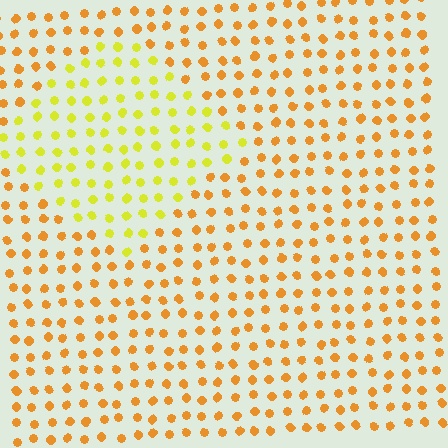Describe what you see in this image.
The image is filled with small orange elements in a uniform arrangement. A diamond-shaped region is visible where the elements are tinted to a slightly different hue, forming a subtle color boundary.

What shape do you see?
I see a diamond.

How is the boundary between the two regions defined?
The boundary is defined purely by a slight shift in hue (about 34 degrees). Spacing, size, and orientation are identical on both sides.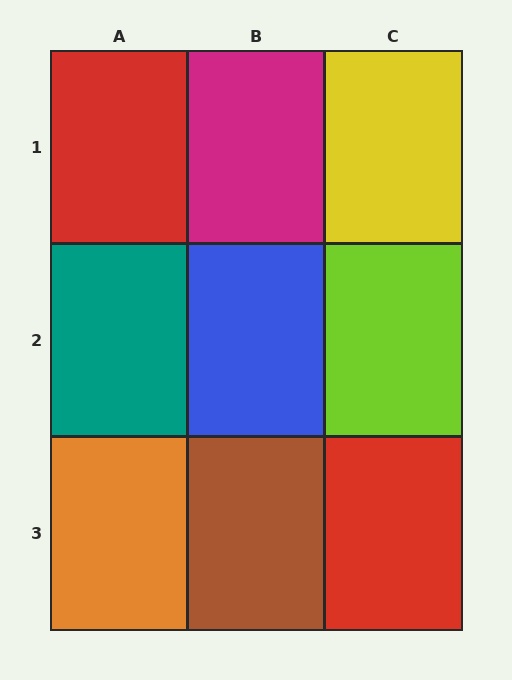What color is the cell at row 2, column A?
Teal.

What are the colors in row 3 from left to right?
Orange, brown, red.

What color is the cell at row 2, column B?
Blue.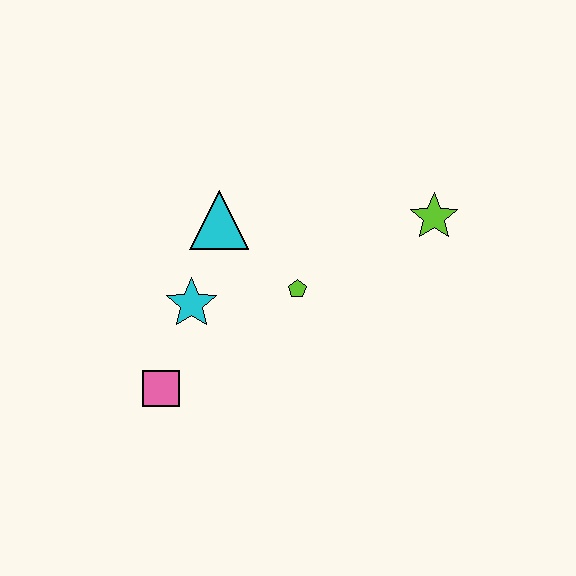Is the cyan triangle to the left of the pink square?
No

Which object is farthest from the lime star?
The pink square is farthest from the lime star.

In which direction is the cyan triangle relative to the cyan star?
The cyan triangle is above the cyan star.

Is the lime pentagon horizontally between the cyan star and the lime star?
Yes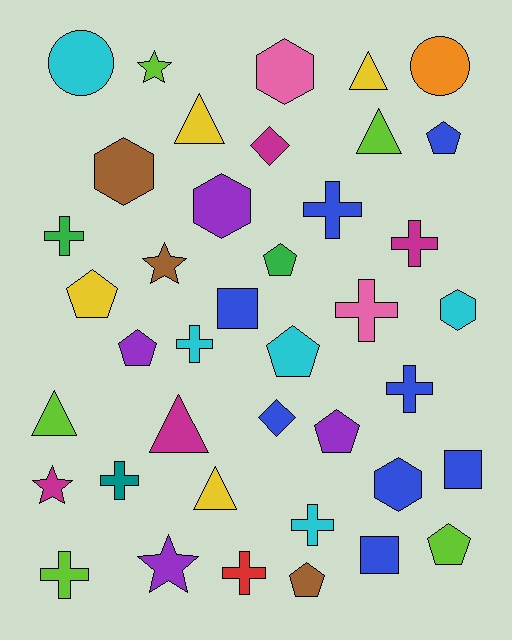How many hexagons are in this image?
There are 5 hexagons.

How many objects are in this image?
There are 40 objects.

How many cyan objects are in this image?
There are 5 cyan objects.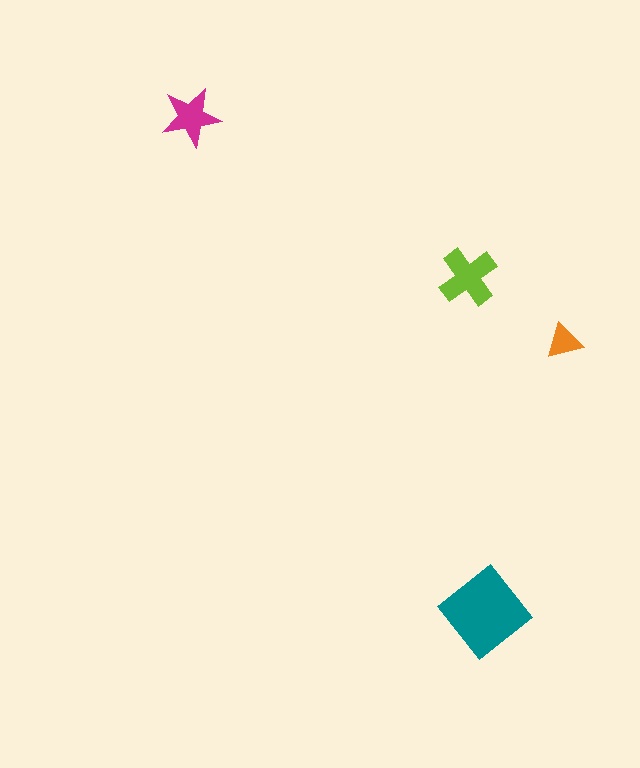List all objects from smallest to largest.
The orange triangle, the magenta star, the lime cross, the teal diamond.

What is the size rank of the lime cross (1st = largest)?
2nd.